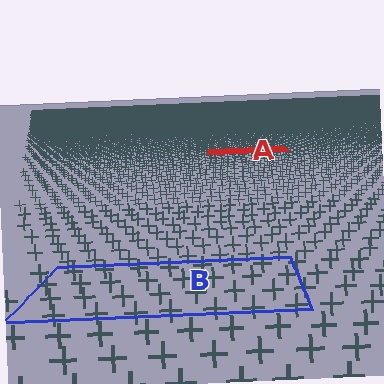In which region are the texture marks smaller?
The texture marks are smaller in region A, because it is farther away.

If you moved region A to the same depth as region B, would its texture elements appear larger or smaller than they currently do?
They would appear larger. At a closer depth, the same texture elements are projected at a bigger on-screen size.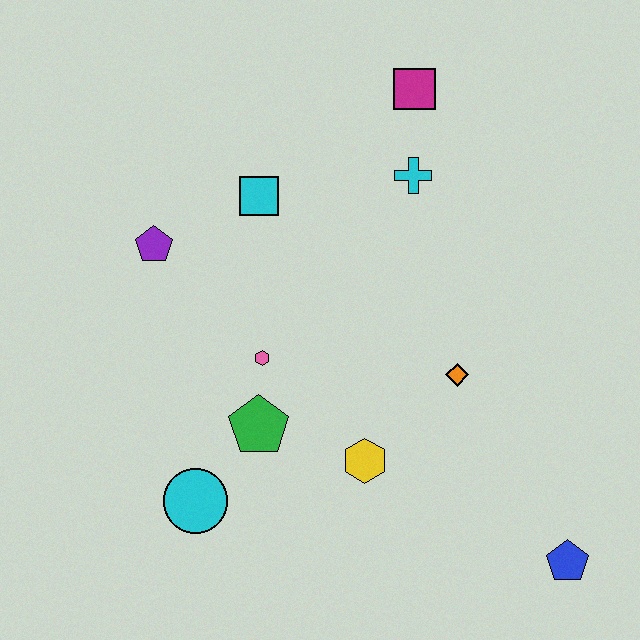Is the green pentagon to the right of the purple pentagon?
Yes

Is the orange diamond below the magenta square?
Yes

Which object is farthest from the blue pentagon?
The purple pentagon is farthest from the blue pentagon.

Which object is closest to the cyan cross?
The magenta square is closest to the cyan cross.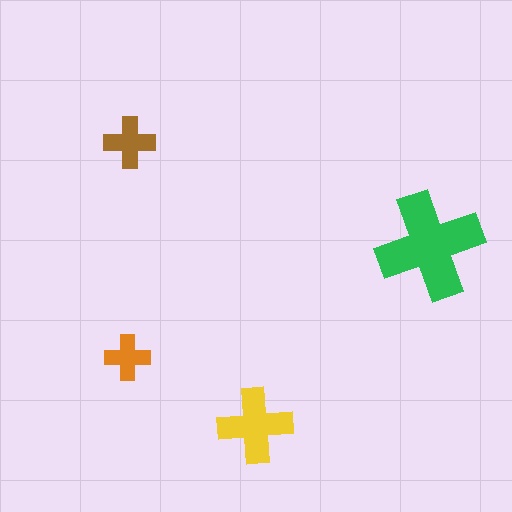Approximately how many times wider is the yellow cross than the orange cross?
About 1.5 times wider.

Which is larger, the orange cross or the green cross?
The green one.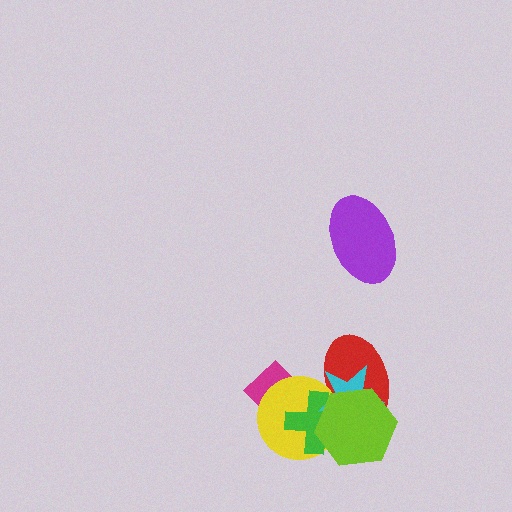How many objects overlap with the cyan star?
4 objects overlap with the cyan star.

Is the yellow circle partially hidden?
Yes, it is partially covered by another shape.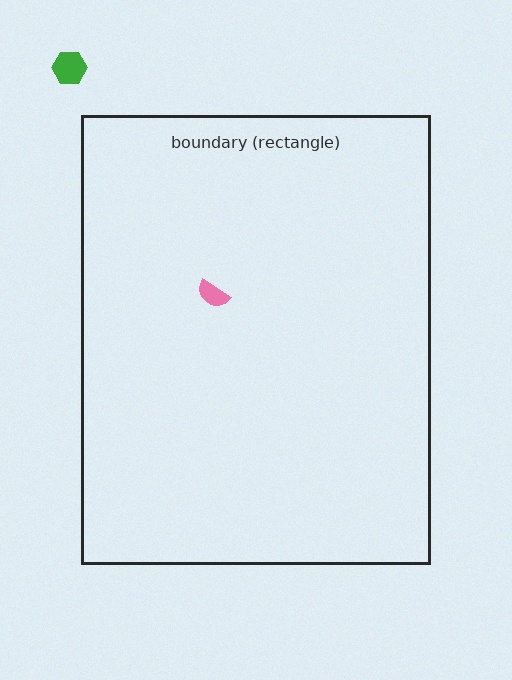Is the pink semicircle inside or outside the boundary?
Inside.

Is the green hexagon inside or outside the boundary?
Outside.